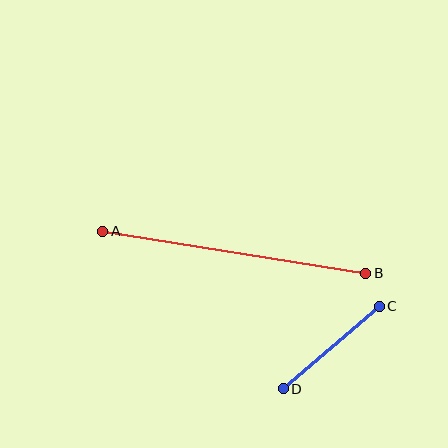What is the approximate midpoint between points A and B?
The midpoint is at approximately (234, 252) pixels.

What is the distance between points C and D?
The distance is approximately 127 pixels.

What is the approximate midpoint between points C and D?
The midpoint is at approximately (331, 347) pixels.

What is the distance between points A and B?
The distance is approximately 266 pixels.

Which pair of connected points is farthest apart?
Points A and B are farthest apart.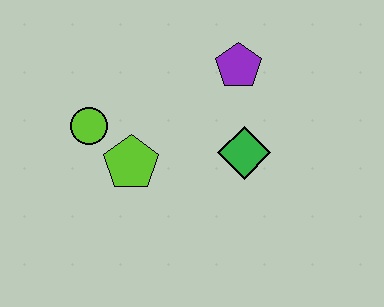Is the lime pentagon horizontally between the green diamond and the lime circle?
Yes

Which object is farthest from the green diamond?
The lime circle is farthest from the green diamond.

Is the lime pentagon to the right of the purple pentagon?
No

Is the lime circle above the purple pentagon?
No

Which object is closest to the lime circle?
The lime pentagon is closest to the lime circle.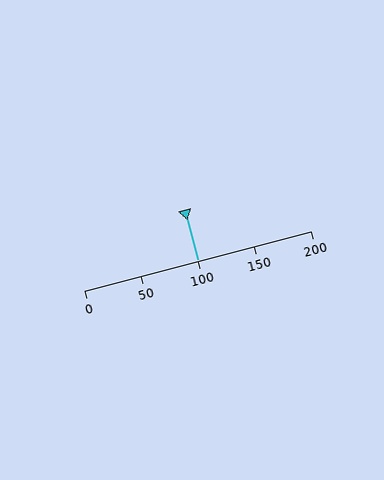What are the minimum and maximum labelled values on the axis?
The axis runs from 0 to 200.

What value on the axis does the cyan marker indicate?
The marker indicates approximately 100.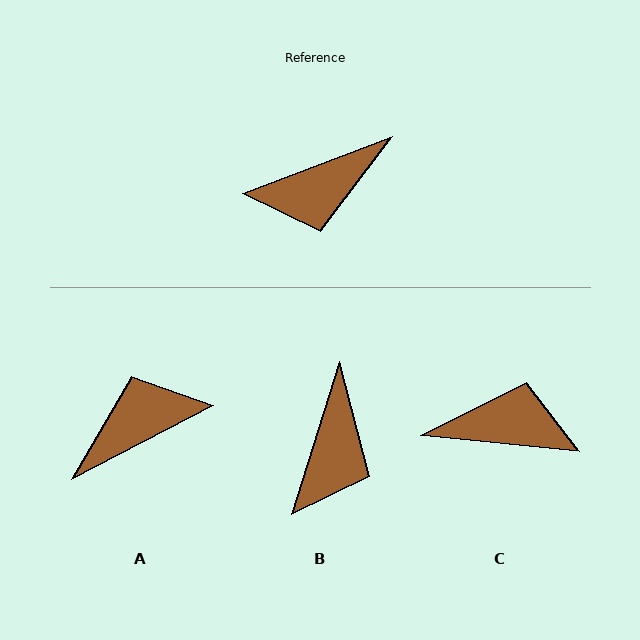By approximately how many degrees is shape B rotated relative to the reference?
Approximately 52 degrees counter-clockwise.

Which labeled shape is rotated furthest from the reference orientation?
A, about 173 degrees away.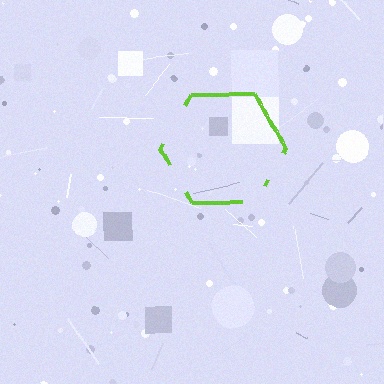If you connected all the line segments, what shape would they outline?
They would outline a hexagon.